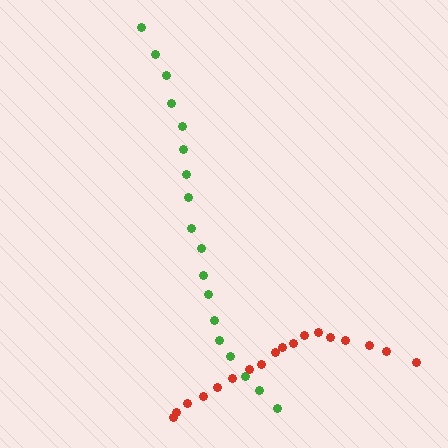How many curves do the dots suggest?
There are 2 distinct paths.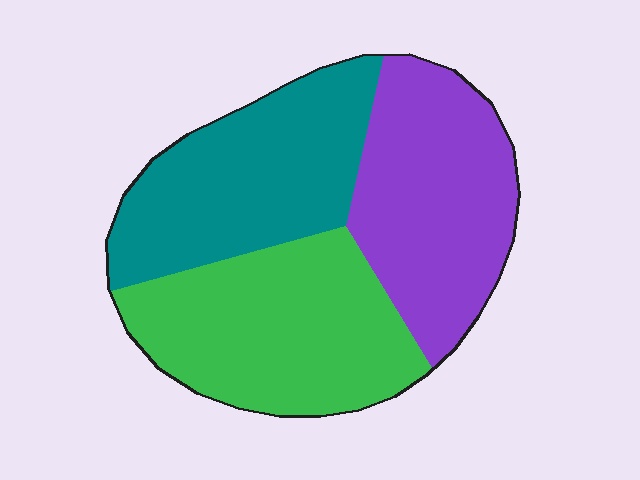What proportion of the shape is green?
Green takes up about one third (1/3) of the shape.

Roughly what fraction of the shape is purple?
Purple covers about 30% of the shape.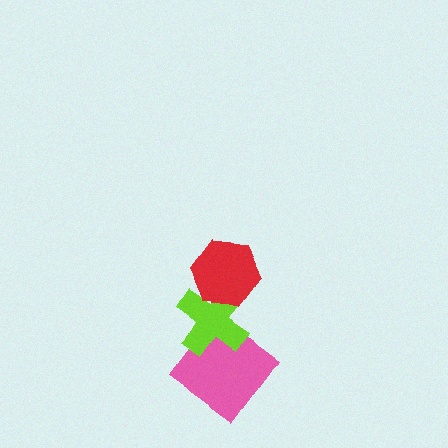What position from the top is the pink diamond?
The pink diamond is 3rd from the top.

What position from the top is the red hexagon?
The red hexagon is 1st from the top.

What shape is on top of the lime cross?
The red hexagon is on top of the lime cross.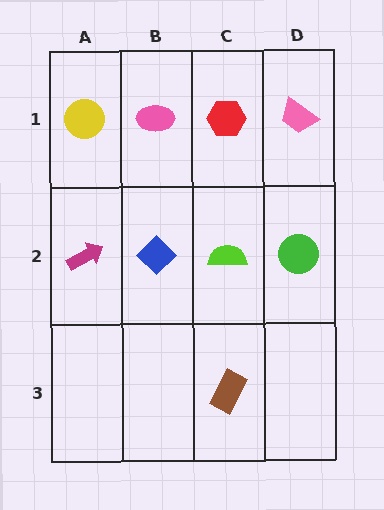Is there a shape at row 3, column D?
No, that cell is empty.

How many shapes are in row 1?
4 shapes.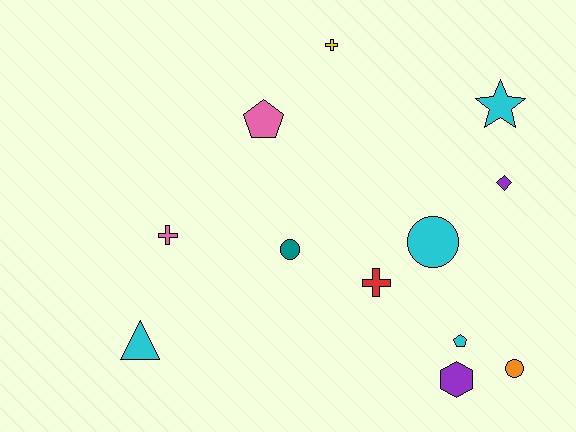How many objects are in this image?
There are 12 objects.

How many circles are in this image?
There are 3 circles.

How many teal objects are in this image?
There is 1 teal object.